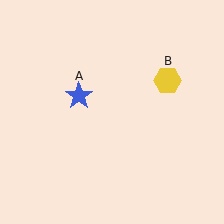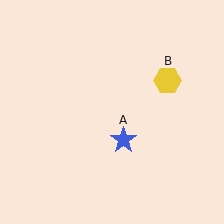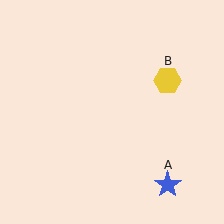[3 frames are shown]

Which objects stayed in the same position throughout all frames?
Yellow hexagon (object B) remained stationary.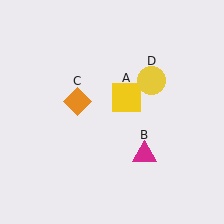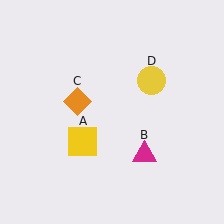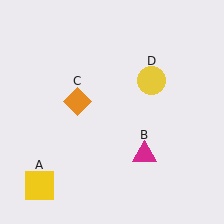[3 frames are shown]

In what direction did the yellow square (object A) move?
The yellow square (object A) moved down and to the left.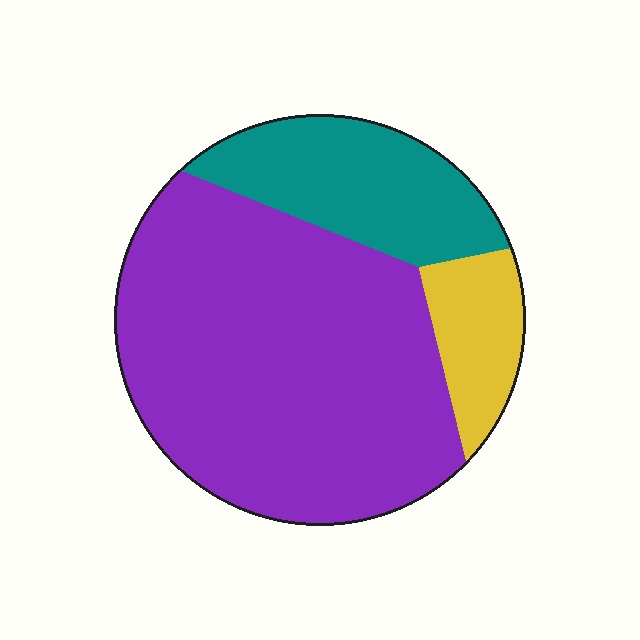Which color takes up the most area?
Purple, at roughly 65%.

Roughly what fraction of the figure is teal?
Teal takes up less than a quarter of the figure.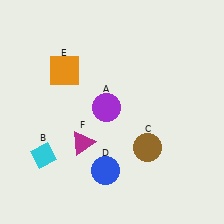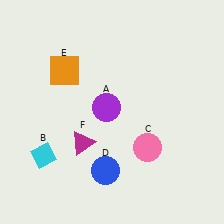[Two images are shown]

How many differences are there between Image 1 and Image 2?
There is 1 difference between the two images.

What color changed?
The circle (C) changed from brown in Image 1 to pink in Image 2.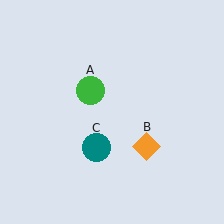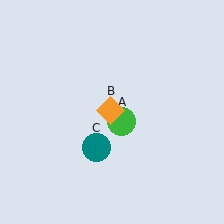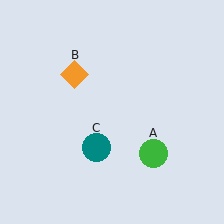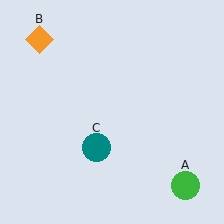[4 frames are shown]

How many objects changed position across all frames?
2 objects changed position: green circle (object A), orange diamond (object B).